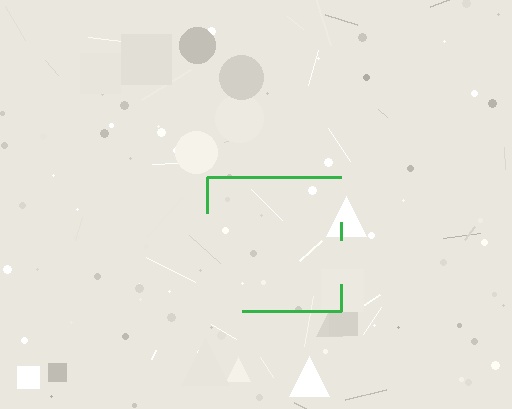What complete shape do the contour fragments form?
The contour fragments form a square.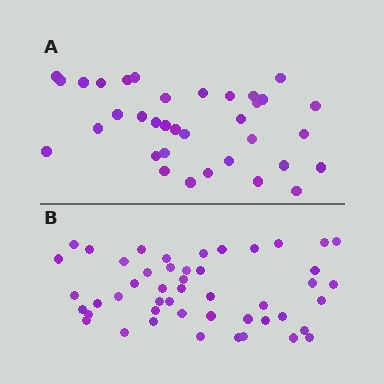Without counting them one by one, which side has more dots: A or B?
Region B (the bottom region) has more dots.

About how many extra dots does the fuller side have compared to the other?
Region B has approximately 15 more dots than region A.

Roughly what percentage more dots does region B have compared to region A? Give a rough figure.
About 35% more.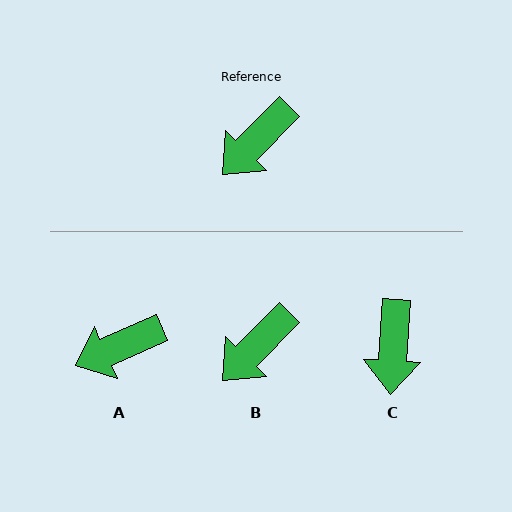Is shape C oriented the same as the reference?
No, it is off by about 41 degrees.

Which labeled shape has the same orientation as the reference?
B.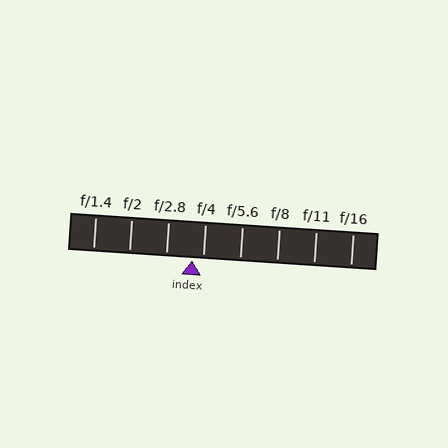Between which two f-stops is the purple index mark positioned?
The index mark is between f/2.8 and f/4.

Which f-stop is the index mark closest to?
The index mark is closest to f/4.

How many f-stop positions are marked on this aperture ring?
There are 8 f-stop positions marked.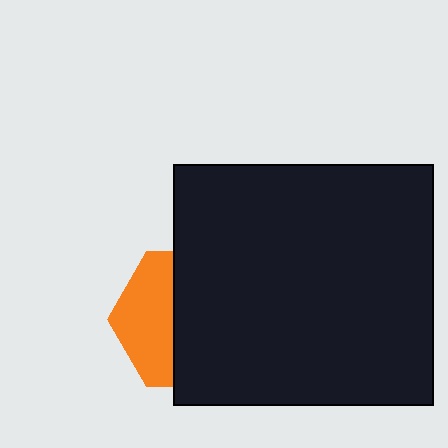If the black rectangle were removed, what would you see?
You would see the complete orange hexagon.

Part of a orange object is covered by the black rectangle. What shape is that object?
It is a hexagon.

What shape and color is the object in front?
The object in front is a black rectangle.